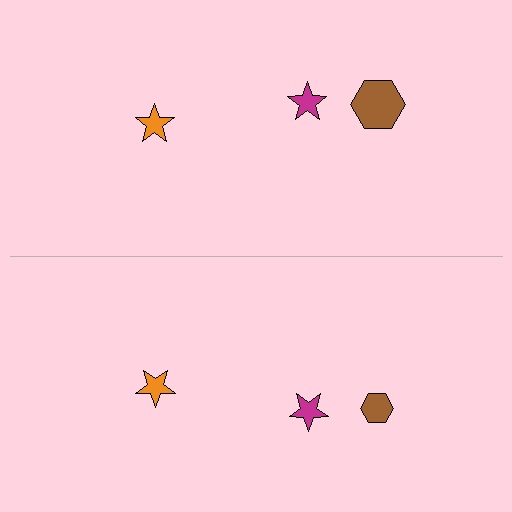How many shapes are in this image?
There are 6 shapes in this image.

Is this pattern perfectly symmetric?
No, the pattern is not perfectly symmetric. The brown hexagon on the bottom side has a different size than its mirror counterpart.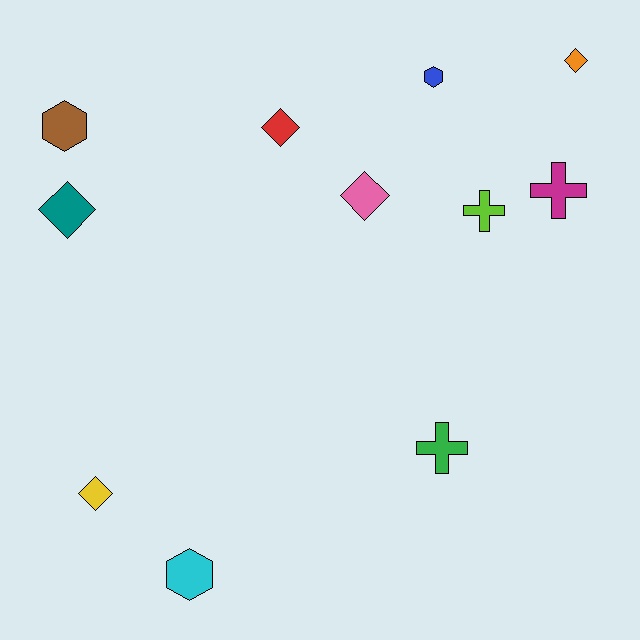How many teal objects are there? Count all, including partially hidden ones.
There is 1 teal object.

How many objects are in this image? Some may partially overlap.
There are 11 objects.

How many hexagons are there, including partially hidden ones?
There are 3 hexagons.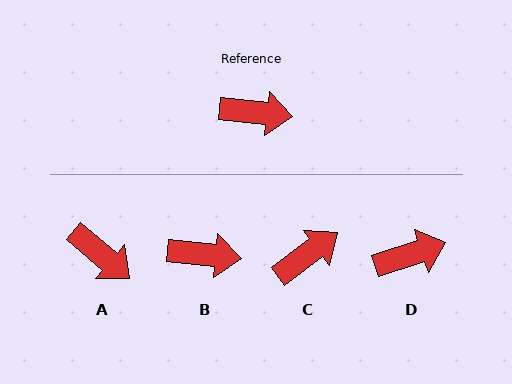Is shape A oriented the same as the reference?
No, it is off by about 34 degrees.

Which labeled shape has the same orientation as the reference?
B.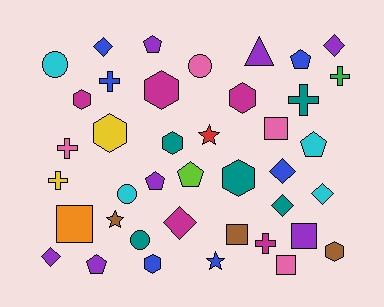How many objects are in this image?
There are 40 objects.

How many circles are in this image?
There are 4 circles.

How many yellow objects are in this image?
There are 2 yellow objects.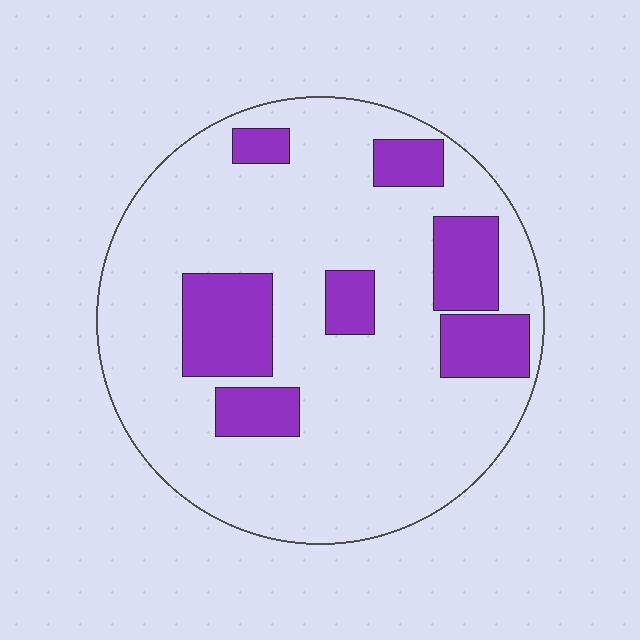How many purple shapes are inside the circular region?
7.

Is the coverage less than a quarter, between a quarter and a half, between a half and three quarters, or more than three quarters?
Less than a quarter.